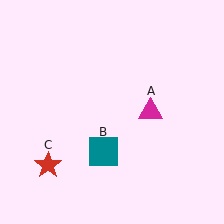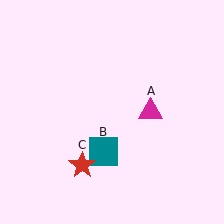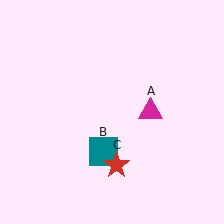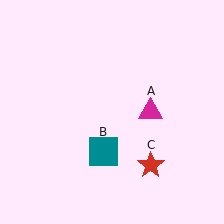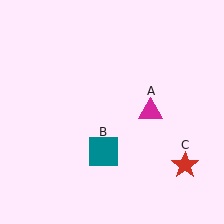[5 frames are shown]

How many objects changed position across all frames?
1 object changed position: red star (object C).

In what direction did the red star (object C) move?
The red star (object C) moved right.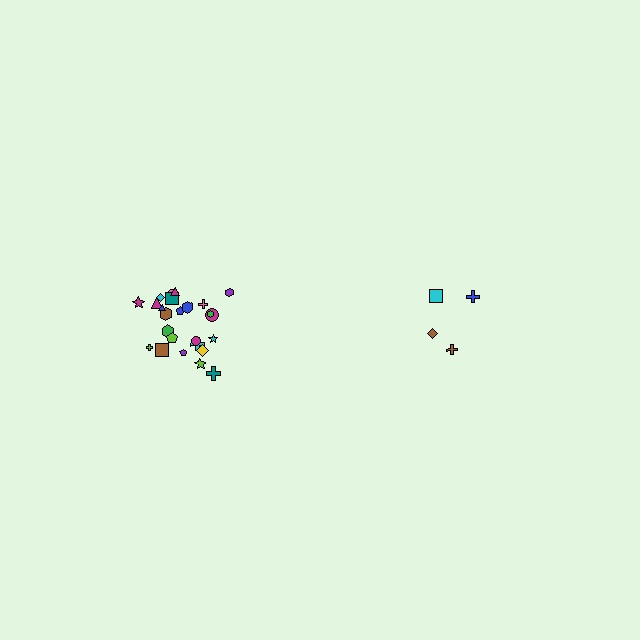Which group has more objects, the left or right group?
The left group.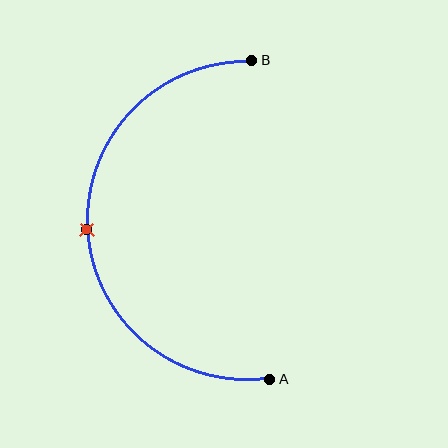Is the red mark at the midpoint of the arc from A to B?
Yes. The red mark lies on the arc at equal arc-length from both A and B — it is the arc midpoint.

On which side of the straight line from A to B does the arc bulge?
The arc bulges to the left of the straight line connecting A and B.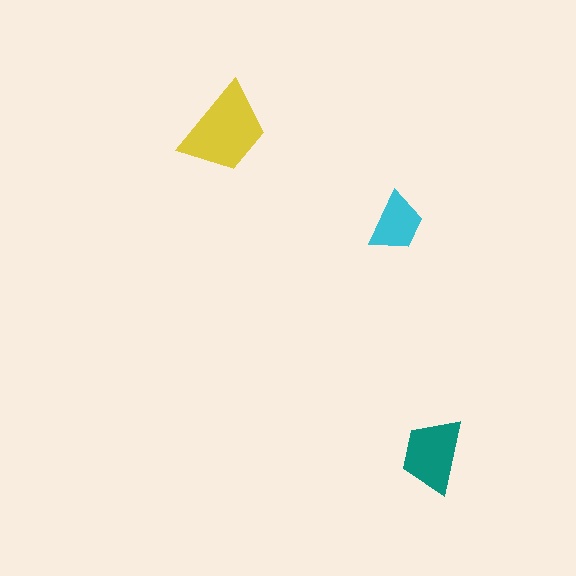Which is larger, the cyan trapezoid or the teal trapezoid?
The teal one.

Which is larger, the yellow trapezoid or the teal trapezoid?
The yellow one.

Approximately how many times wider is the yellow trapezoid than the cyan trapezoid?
About 1.5 times wider.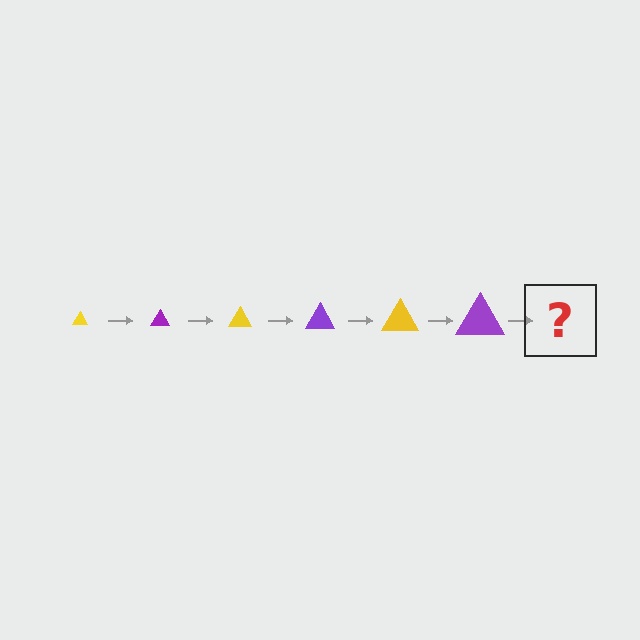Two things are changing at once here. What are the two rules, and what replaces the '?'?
The two rules are that the triangle grows larger each step and the color cycles through yellow and purple. The '?' should be a yellow triangle, larger than the previous one.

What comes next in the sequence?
The next element should be a yellow triangle, larger than the previous one.